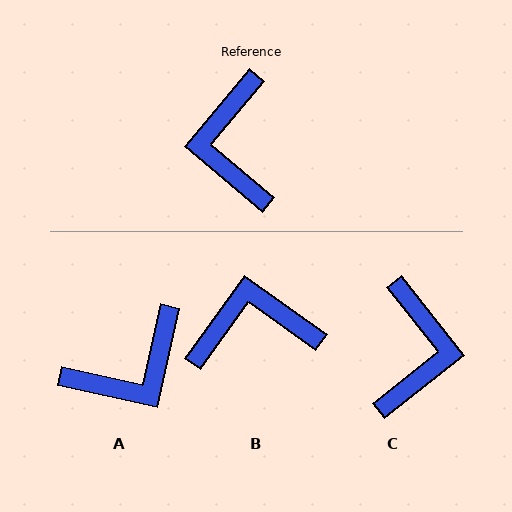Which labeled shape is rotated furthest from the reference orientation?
C, about 168 degrees away.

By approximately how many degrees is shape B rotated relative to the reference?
Approximately 85 degrees clockwise.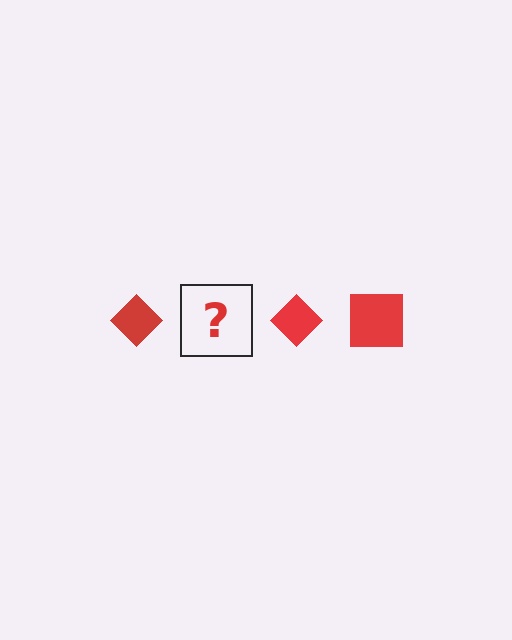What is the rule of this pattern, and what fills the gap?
The rule is that the pattern cycles through diamond, square shapes in red. The gap should be filled with a red square.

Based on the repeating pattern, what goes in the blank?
The blank should be a red square.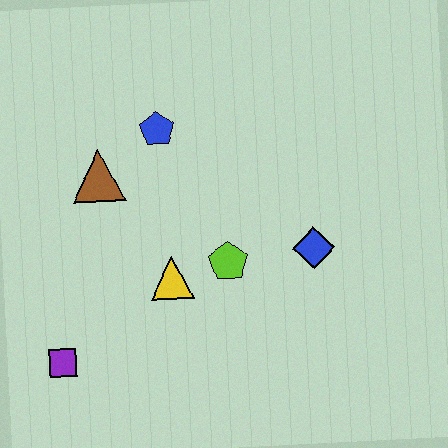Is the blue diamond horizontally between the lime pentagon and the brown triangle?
No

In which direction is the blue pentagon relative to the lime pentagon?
The blue pentagon is above the lime pentagon.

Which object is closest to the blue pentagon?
The brown triangle is closest to the blue pentagon.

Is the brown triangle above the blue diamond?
Yes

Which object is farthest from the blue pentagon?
The purple square is farthest from the blue pentagon.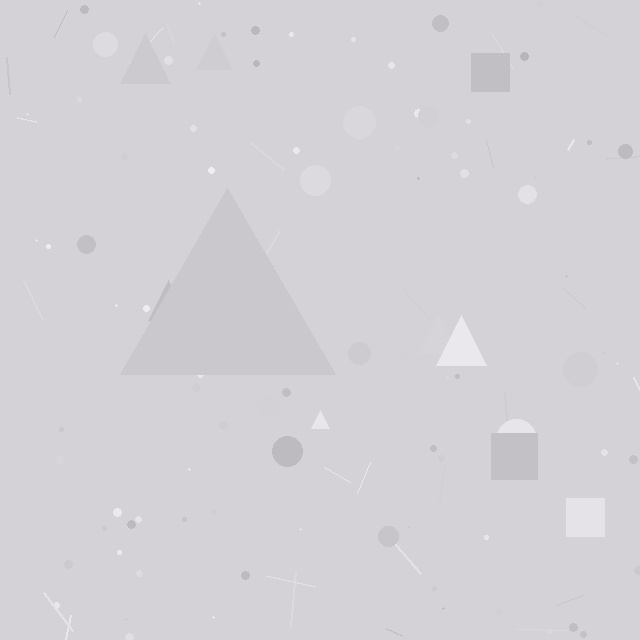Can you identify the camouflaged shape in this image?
The camouflaged shape is a triangle.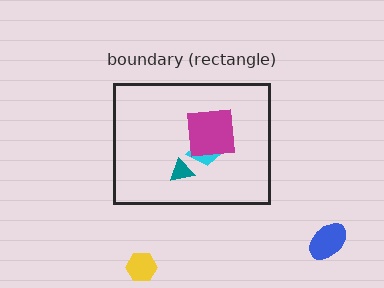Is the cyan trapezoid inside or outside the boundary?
Inside.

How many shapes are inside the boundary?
3 inside, 2 outside.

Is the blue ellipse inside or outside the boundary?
Outside.